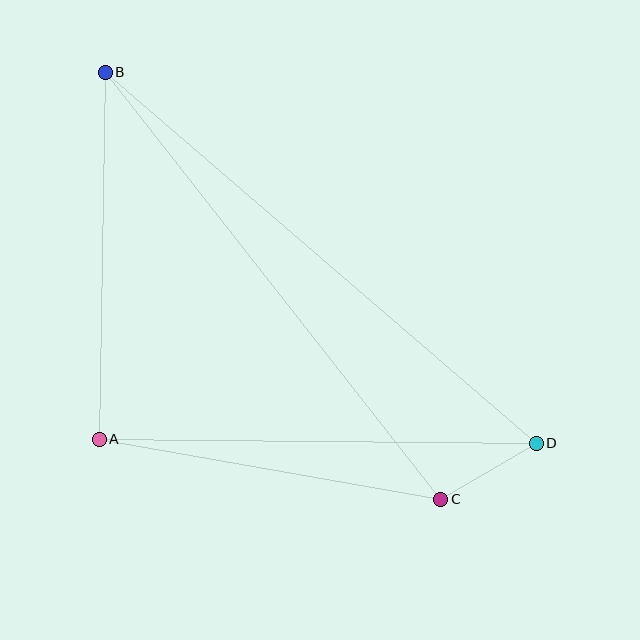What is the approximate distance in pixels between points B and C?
The distance between B and C is approximately 543 pixels.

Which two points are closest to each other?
Points C and D are closest to each other.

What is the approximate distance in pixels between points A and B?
The distance between A and B is approximately 367 pixels.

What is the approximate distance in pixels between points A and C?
The distance between A and C is approximately 347 pixels.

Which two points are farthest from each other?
Points B and D are farthest from each other.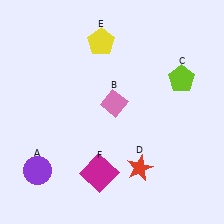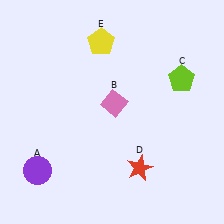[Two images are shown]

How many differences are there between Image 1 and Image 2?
There is 1 difference between the two images.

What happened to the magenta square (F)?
The magenta square (F) was removed in Image 2. It was in the bottom-left area of Image 1.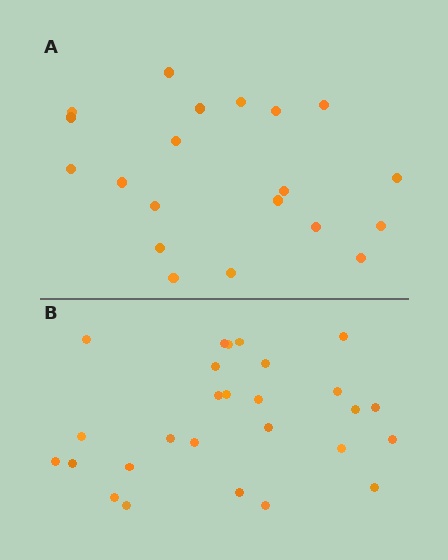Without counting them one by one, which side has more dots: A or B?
Region B (the bottom region) has more dots.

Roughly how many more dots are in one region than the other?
Region B has roughly 8 or so more dots than region A.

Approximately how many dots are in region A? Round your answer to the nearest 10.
About 20 dots.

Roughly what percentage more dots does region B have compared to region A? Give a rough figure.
About 35% more.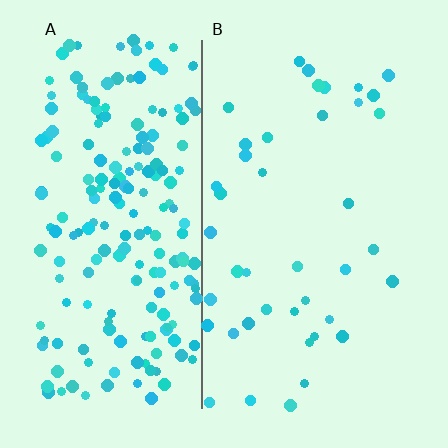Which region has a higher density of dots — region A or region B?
A (the left).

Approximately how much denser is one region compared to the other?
Approximately 5.0× — region A over region B.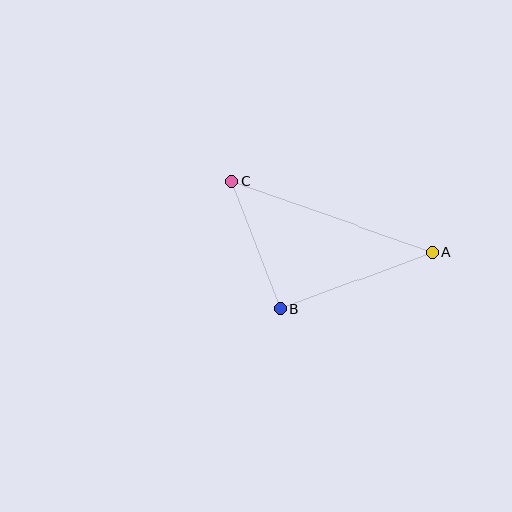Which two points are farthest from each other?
Points A and C are farthest from each other.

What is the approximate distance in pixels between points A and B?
The distance between A and B is approximately 163 pixels.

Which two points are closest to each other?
Points B and C are closest to each other.